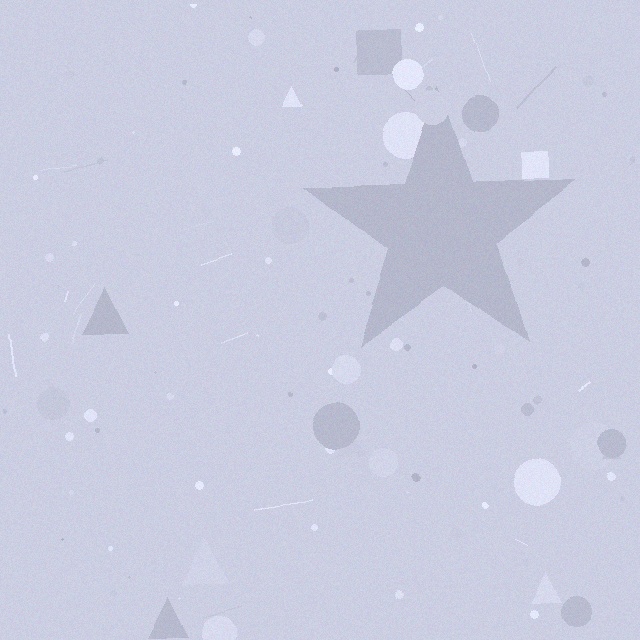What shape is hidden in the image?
A star is hidden in the image.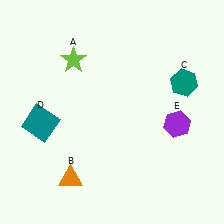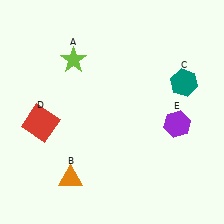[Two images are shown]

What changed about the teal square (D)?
In Image 1, D is teal. In Image 2, it changed to red.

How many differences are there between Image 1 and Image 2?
There is 1 difference between the two images.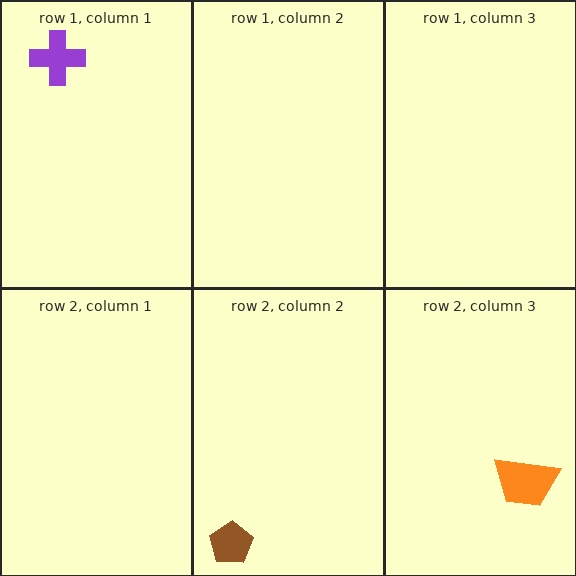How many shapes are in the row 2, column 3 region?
1.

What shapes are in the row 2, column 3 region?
The orange trapezoid.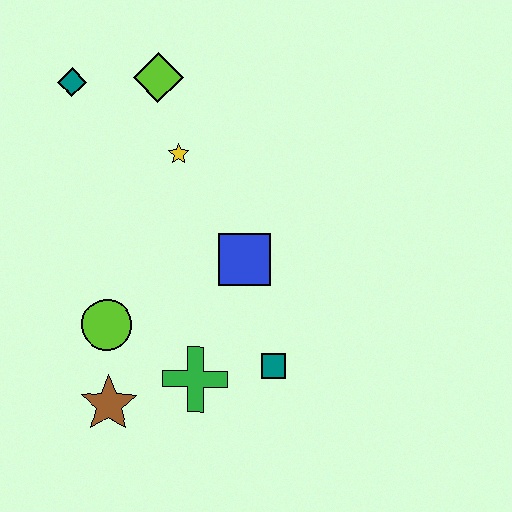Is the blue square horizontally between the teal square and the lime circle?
Yes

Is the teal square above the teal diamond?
No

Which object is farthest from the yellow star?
The brown star is farthest from the yellow star.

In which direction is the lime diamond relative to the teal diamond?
The lime diamond is to the right of the teal diamond.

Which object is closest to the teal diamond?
The lime diamond is closest to the teal diamond.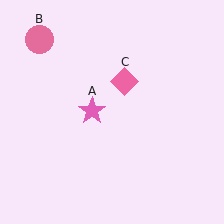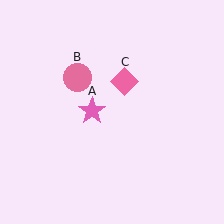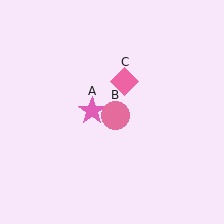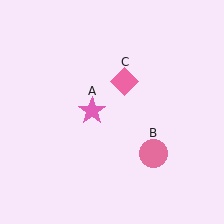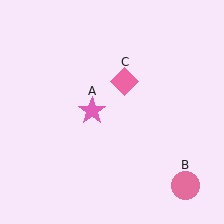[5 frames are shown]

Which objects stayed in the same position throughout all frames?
Pink star (object A) and pink diamond (object C) remained stationary.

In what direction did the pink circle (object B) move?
The pink circle (object B) moved down and to the right.